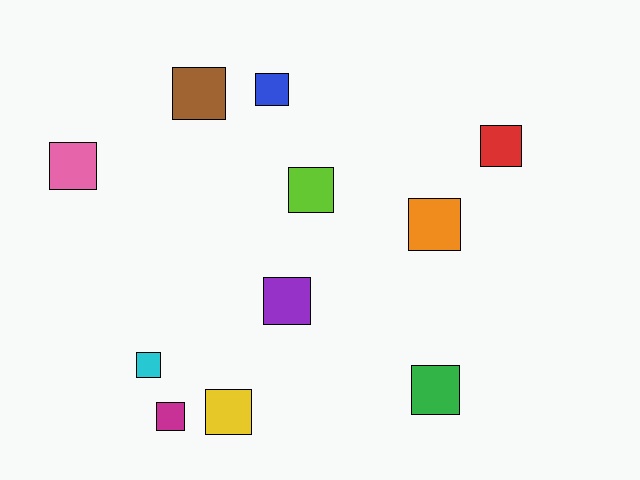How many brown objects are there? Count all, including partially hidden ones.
There is 1 brown object.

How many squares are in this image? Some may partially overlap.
There are 11 squares.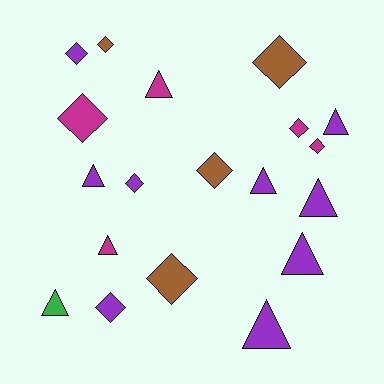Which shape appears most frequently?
Diamond, with 10 objects.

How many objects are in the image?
There are 19 objects.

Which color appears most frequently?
Purple, with 9 objects.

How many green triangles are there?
There is 1 green triangle.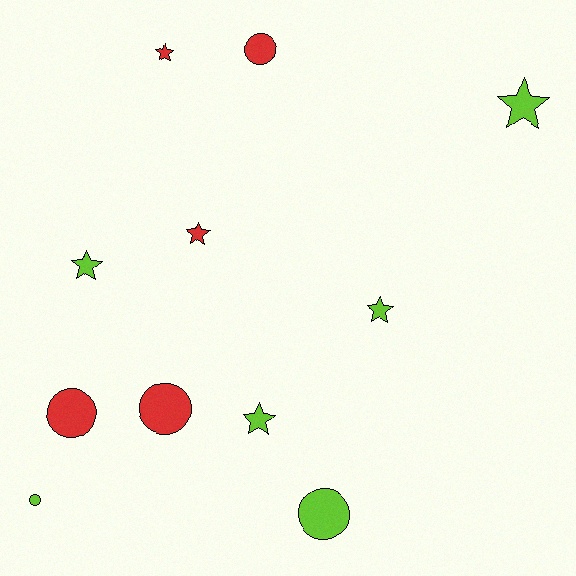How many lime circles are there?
There are 2 lime circles.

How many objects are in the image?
There are 11 objects.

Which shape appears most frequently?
Star, with 6 objects.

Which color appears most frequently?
Lime, with 6 objects.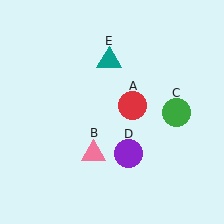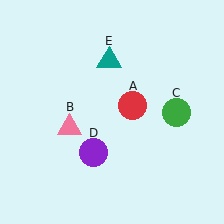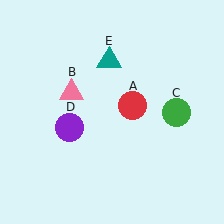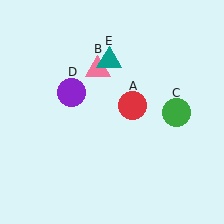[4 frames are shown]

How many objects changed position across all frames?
2 objects changed position: pink triangle (object B), purple circle (object D).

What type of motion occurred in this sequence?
The pink triangle (object B), purple circle (object D) rotated clockwise around the center of the scene.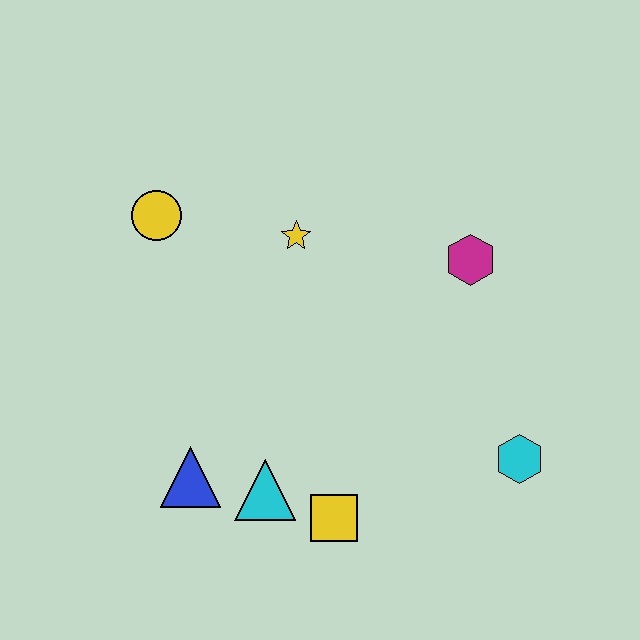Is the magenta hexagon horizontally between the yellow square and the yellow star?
No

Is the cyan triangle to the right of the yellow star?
No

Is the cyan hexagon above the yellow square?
Yes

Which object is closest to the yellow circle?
The yellow star is closest to the yellow circle.